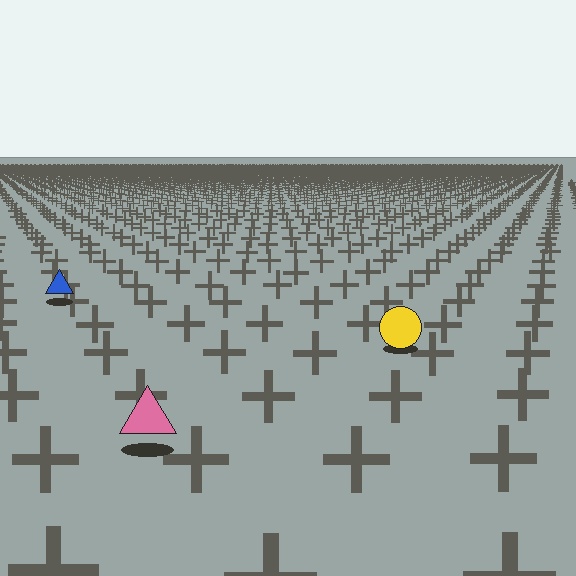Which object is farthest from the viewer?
The blue triangle is farthest from the viewer. It appears smaller and the ground texture around it is denser.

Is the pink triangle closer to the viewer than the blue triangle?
Yes. The pink triangle is closer — you can tell from the texture gradient: the ground texture is coarser near it.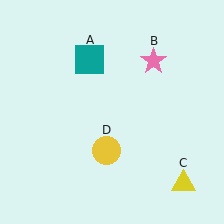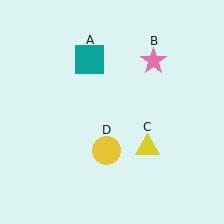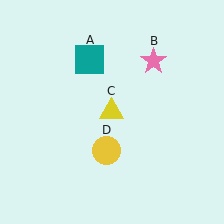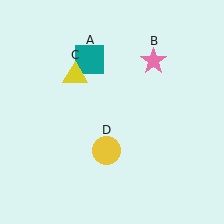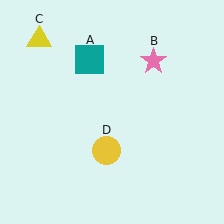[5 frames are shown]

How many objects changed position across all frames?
1 object changed position: yellow triangle (object C).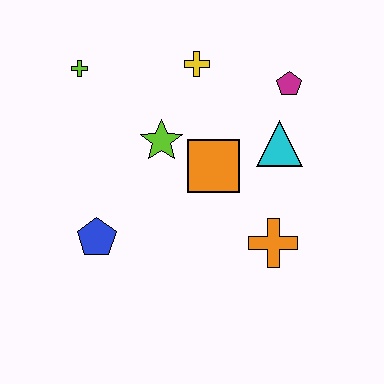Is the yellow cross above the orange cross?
Yes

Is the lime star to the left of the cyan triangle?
Yes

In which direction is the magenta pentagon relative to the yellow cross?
The magenta pentagon is to the right of the yellow cross.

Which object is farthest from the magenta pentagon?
The blue pentagon is farthest from the magenta pentagon.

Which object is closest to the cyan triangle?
The magenta pentagon is closest to the cyan triangle.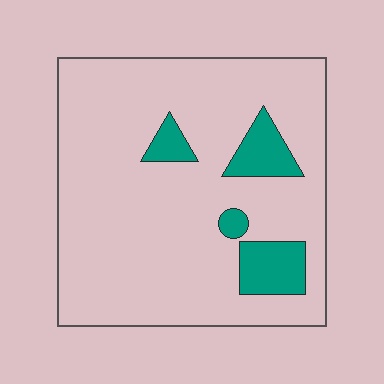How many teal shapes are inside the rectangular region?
4.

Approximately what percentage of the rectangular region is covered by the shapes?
Approximately 10%.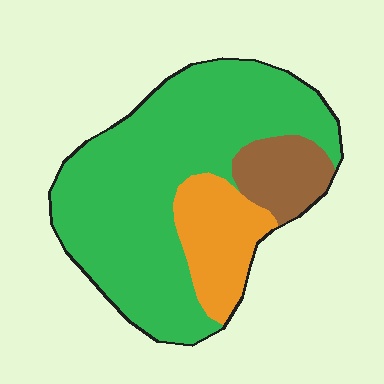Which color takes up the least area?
Brown, at roughly 10%.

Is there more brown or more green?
Green.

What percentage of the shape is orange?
Orange covers 18% of the shape.